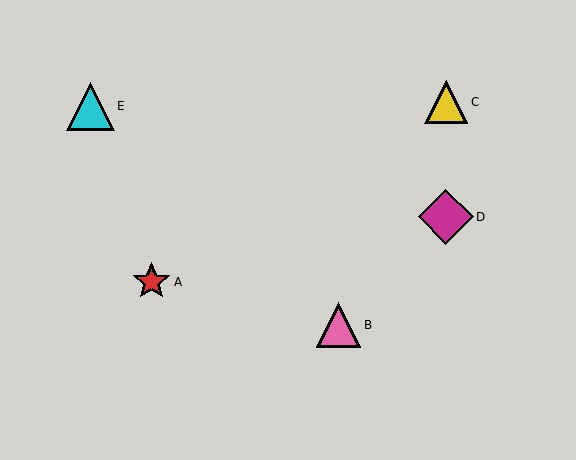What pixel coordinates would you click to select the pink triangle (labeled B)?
Click at (339, 325) to select the pink triangle B.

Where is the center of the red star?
The center of the red star is at (152, 282).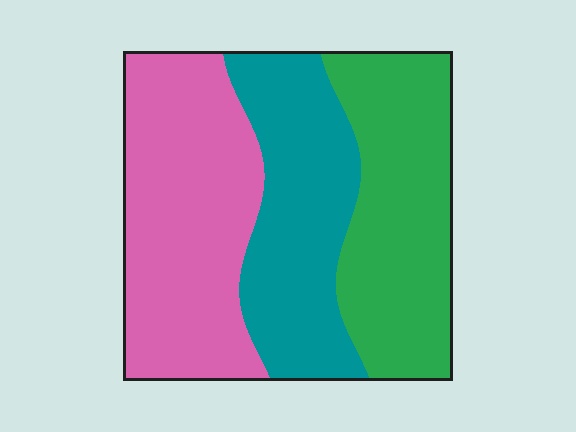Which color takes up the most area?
Pink, at roughly 40%.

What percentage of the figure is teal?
Teal covers about 30% of the figure.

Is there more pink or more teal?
Pink.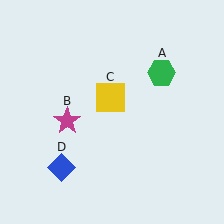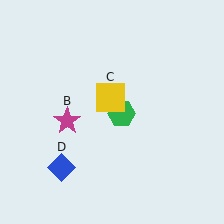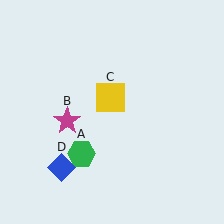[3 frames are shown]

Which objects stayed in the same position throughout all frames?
Magenta star (object B) and yellow square (object C) and blue diamond (object D) remained stationary.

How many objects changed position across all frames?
1 object changed position: green hexagon (object A).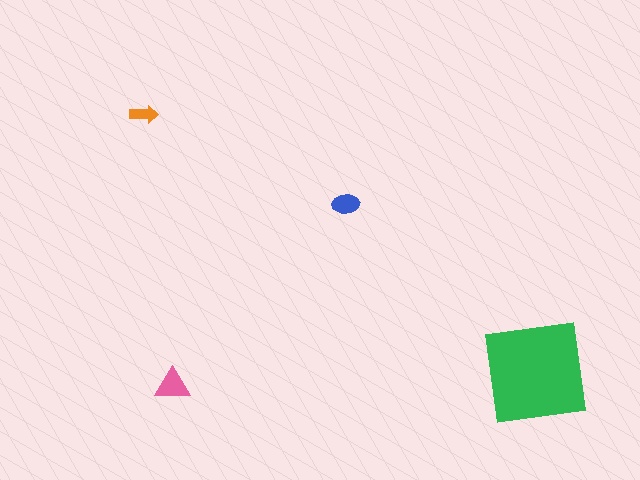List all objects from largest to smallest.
The green square, the pink triangle, the blue ellipse, the orange arrow.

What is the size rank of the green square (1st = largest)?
1st.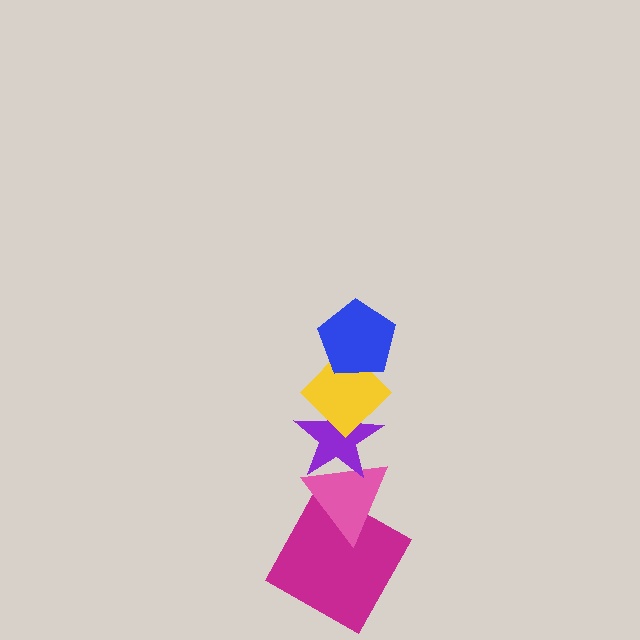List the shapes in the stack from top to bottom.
From top to bottom: the blue pentagon, the yellow diamond, the purple star, the pink triangle, the magenta square.